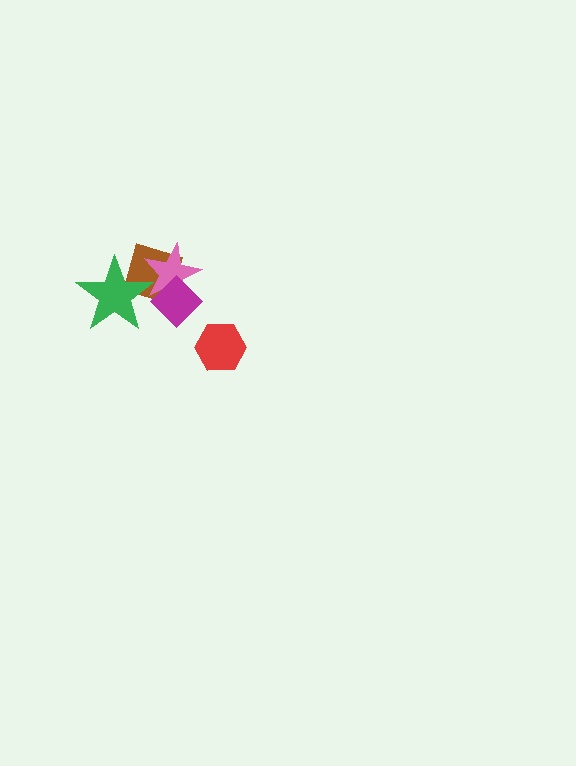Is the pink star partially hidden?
Yes, it is partially covered by another shape.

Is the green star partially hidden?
No, no other shape covers it.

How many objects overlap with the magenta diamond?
2 objects overlap with the magenta diamond.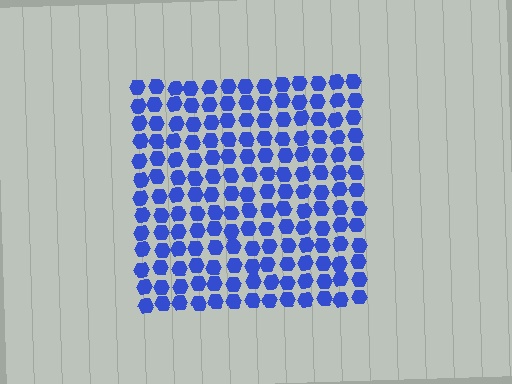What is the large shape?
The large shape is a square.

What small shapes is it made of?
It is made of small hexagons.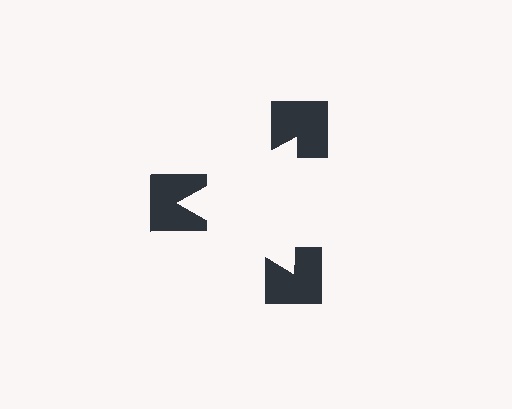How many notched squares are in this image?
There are 3 — one at each vertex of the illusory triangle.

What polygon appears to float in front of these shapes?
An illusory triangle — its edges are inferred from the aligned wedge cuts in the notched squares, not physically drawn.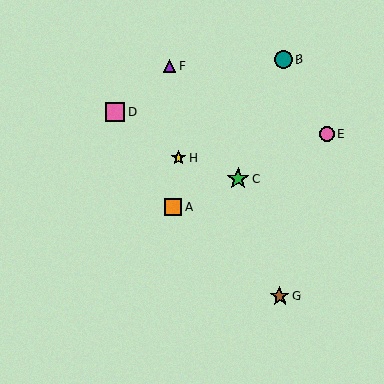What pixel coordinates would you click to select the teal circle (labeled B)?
Click at (284, 59) to select the teal circle B.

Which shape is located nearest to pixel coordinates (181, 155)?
The yellow star (labeled H) at (178, 158) is nearest to that location.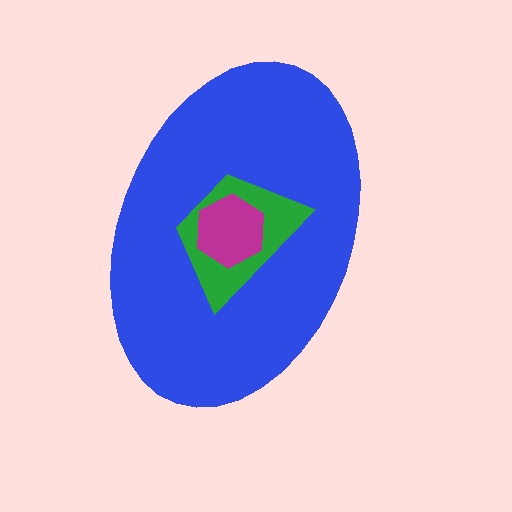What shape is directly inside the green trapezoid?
The magenta hexagon.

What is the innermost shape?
The magenta hexagon.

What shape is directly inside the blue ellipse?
The green trapezoid.